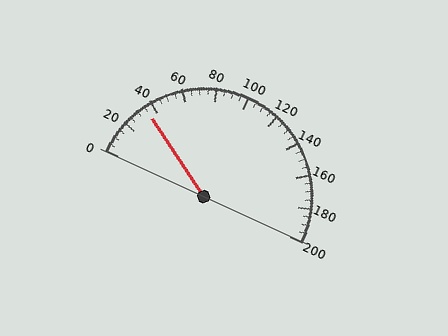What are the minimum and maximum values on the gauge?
The gauge ranges from 0 to 200.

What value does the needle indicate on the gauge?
The needle indicates approximately 35.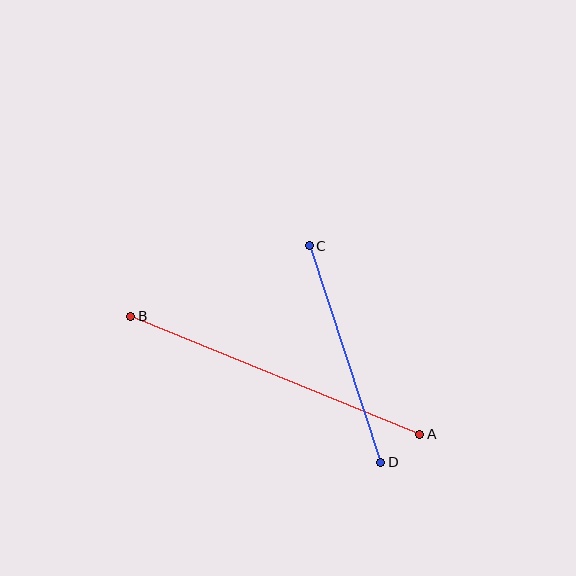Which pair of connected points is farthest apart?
Points A and B are farthest apart.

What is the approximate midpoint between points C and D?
The midpoint is at approximately (345, 354) pixels.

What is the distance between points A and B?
The distance is approximately 312 pixels.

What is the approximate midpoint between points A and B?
The midpoint is at approximately (275, 375) pixels.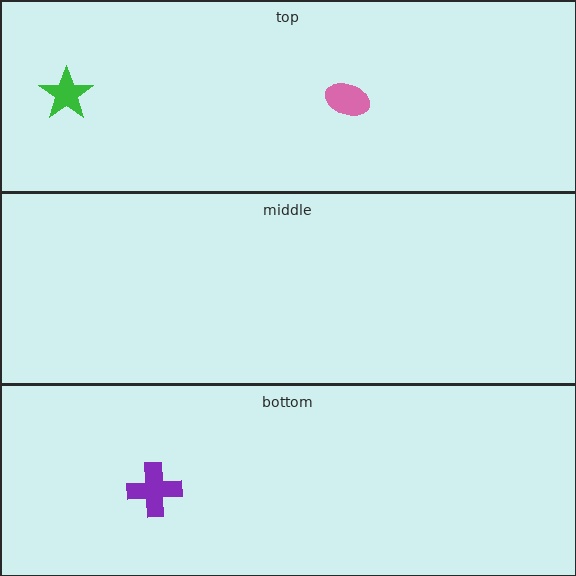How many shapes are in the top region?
2.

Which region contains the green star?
The top region.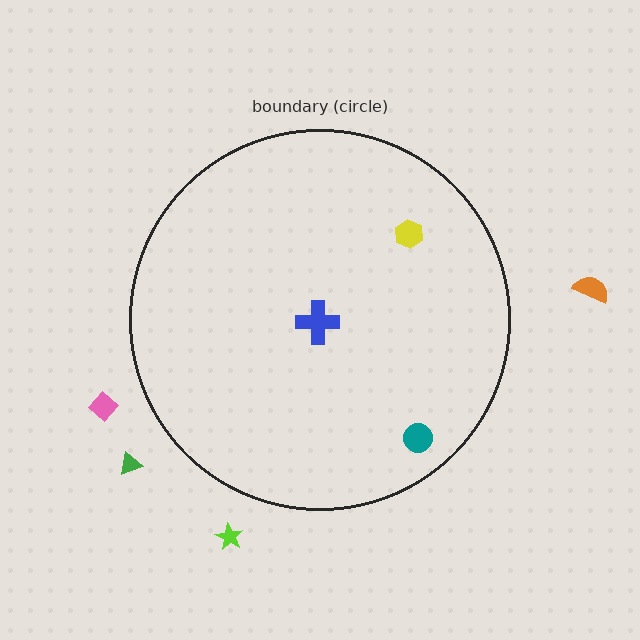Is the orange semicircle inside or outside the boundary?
Outside.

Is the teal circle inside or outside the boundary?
Inside.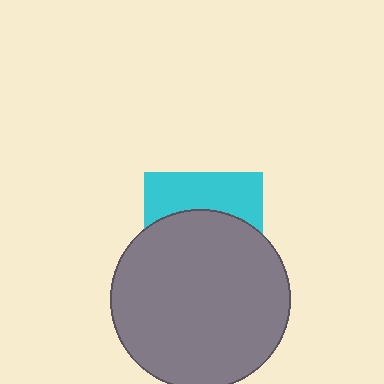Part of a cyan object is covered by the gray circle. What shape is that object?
It is a square.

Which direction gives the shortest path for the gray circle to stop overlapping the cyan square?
Moving down gives the shortest separation.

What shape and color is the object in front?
The object in front is a gray circle.